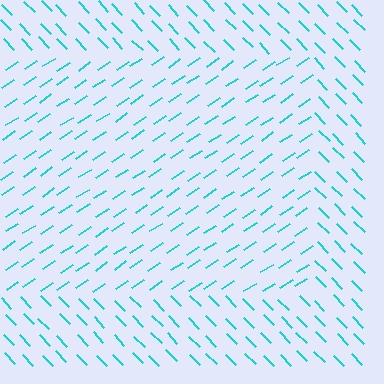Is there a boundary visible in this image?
Yes, there is a texture boundary formed by a change in line orientation.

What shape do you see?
I see a rectangle.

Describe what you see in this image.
The image is filled with small cyan line segments. A rectangle region in the image has lines oriented differently from the surrounding lines, creating a visible texture boundary.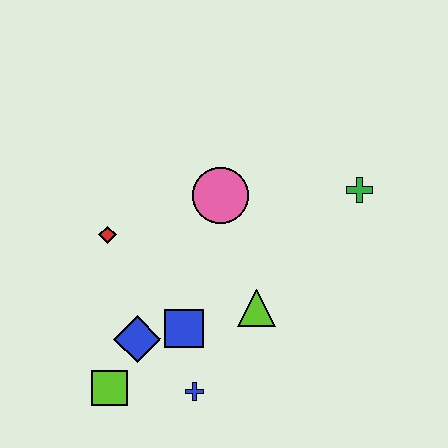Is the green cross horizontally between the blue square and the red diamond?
No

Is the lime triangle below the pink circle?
Yes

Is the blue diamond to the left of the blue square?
Yes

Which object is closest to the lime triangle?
The blue square is closest to the lime triangle.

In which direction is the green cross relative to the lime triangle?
The green cross is above the lime triangle.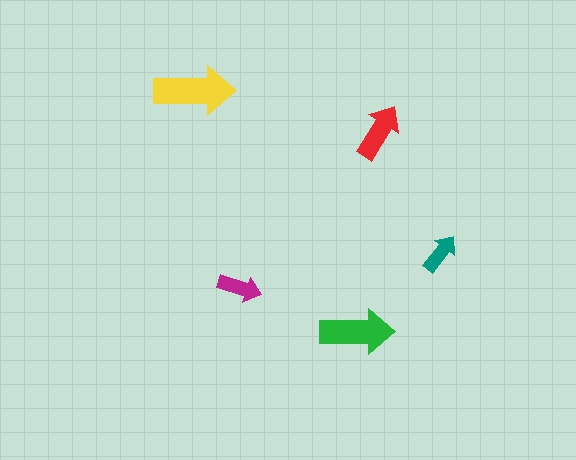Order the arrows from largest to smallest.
the yellow one, the green one, the red one, the magenta one, the teal one.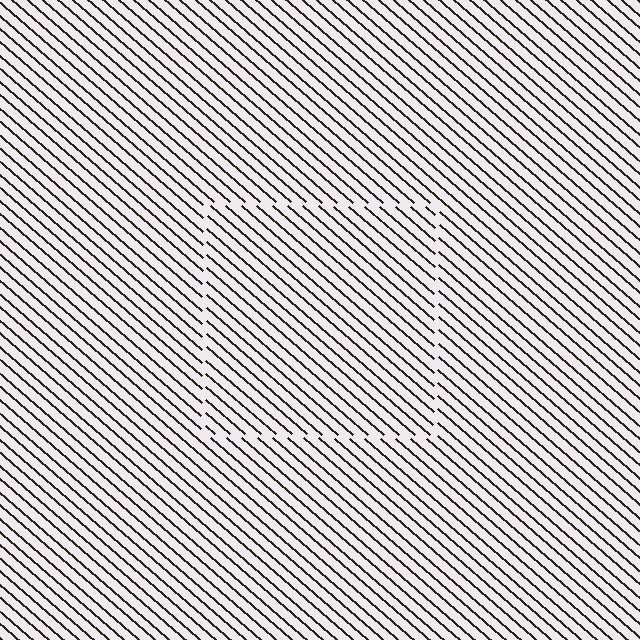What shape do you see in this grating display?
An illusory square. The interior of the shape contains the same grating, shifted by half a period — the contour is defined by the phase discontinuity where line-ends from the inner and outer gratings abut.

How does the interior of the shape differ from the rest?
The interior of the shape contains the same grating, shifted by half a period — the contour is defined by the phase discontinuity where line-ends from the inner and outer gratings abut.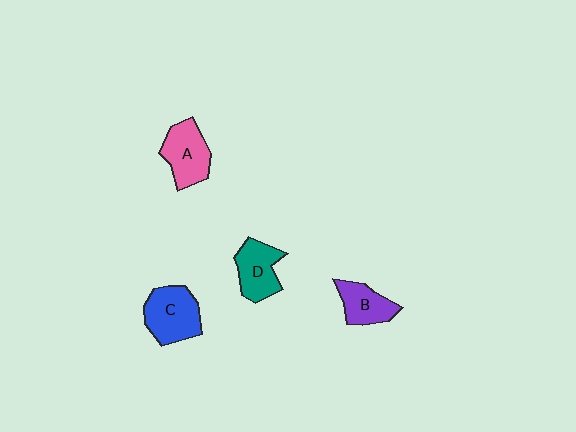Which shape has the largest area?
Shape C (blue).